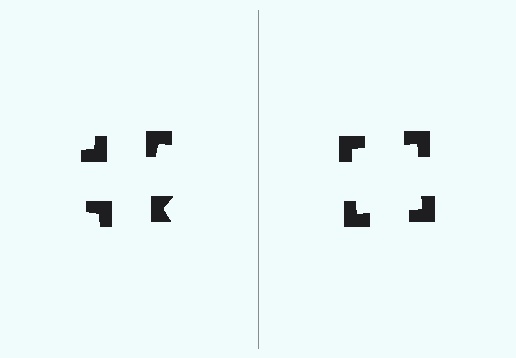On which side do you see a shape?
An illusory square appears on the right side. On the left side the wedge cuts are rotated, so no coherent shape forms.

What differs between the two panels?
The notched squares are positioned identically on both sides; only the wedge orientations differ. On the right they align to a square; on the left they are misaligned.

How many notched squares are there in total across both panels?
8 — 4 on each side.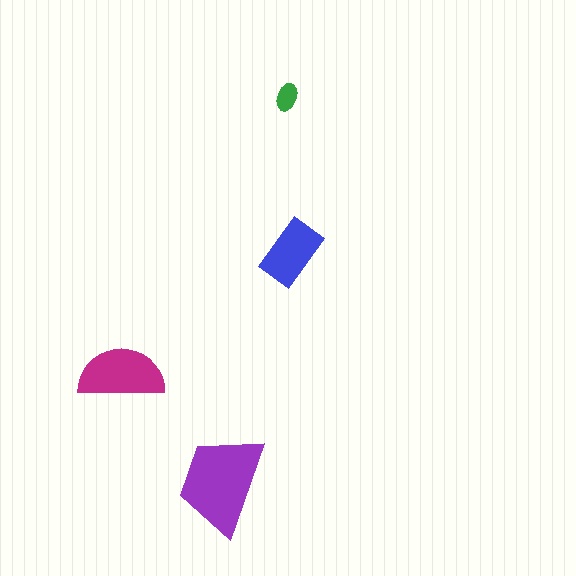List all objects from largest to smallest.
The purple trapezoid, the magenta semicircle, the blue rectangle, the green ellipse.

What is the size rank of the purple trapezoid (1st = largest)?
1st.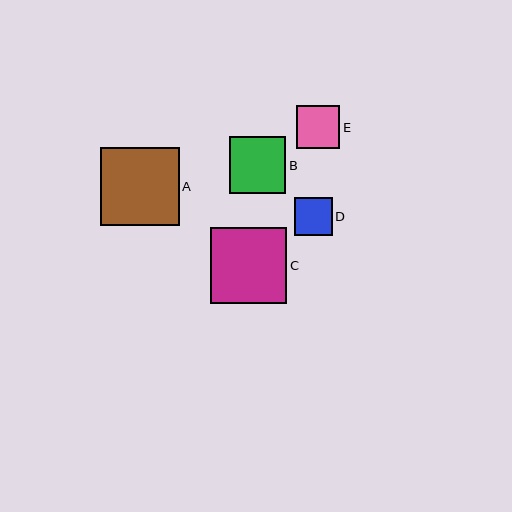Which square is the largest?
Square A is the largest with a size of approximately 78 pixels.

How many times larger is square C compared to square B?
Square C is approximately 1.4 times the size of square B.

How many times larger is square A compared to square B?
Square A is approximately 1.4 times the size of square B.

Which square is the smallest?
Square D is the smallest with a size of approximately 38 pixels.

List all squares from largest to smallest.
From largest to smallest: A, C, B, E, D.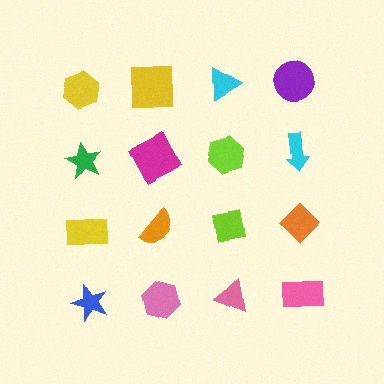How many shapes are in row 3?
4 shapes.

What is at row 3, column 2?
An orange semicircle.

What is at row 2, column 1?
A green star.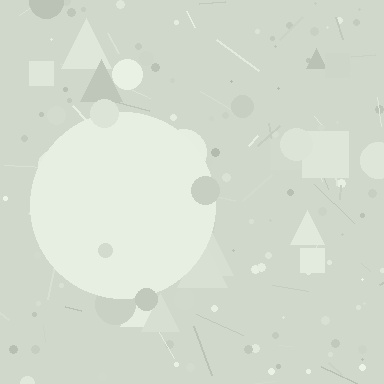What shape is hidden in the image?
A circle is hidden in the image.